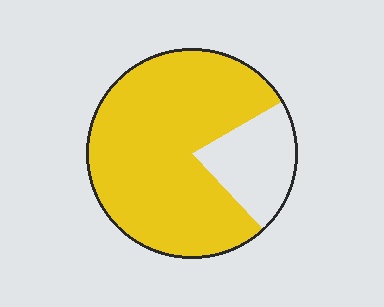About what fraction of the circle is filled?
About four fifths (4/5).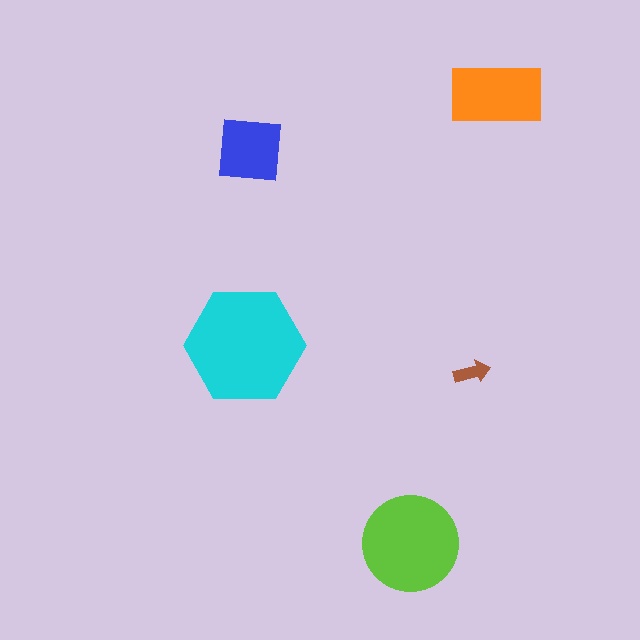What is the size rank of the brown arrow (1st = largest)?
5th.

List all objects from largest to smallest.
The cyan hexagon, the lime circle, the orange rectangle, the blue square, the brown arrow.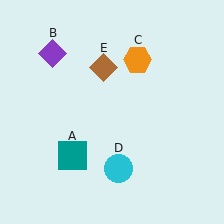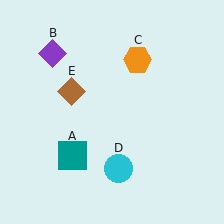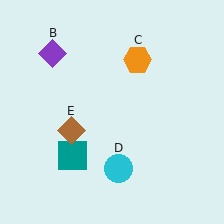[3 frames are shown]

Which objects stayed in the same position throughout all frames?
Teal square (object A) and purple diamond (object B) and orange hexagon (object C) and cyan circle (object D) remained stationary.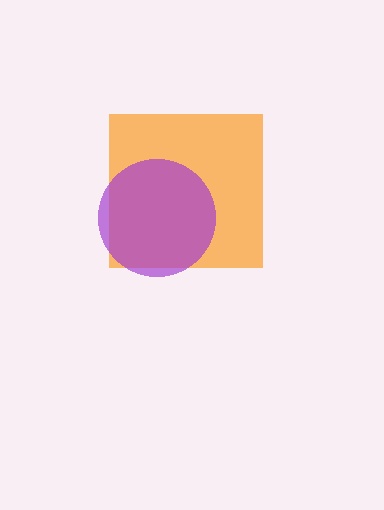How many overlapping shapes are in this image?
There are 2 overlapping shapes in the image.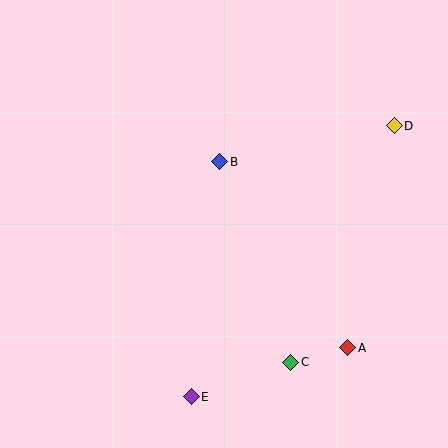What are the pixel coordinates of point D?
Point D is at (394, 126).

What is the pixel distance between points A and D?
The distance between A and D is 227 pixels.